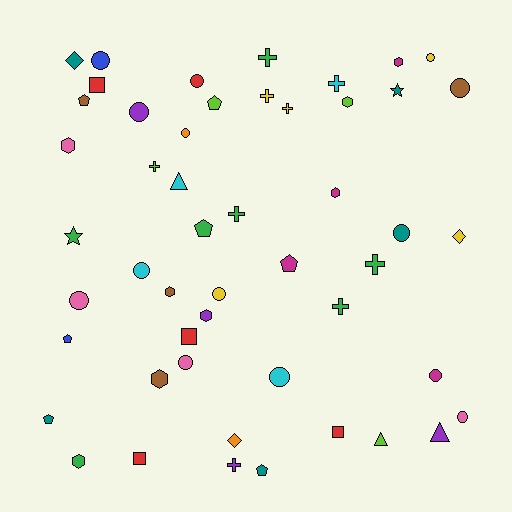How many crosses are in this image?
There are 9 crosses.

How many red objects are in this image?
There are 5 red objects.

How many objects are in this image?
There are 50 objects.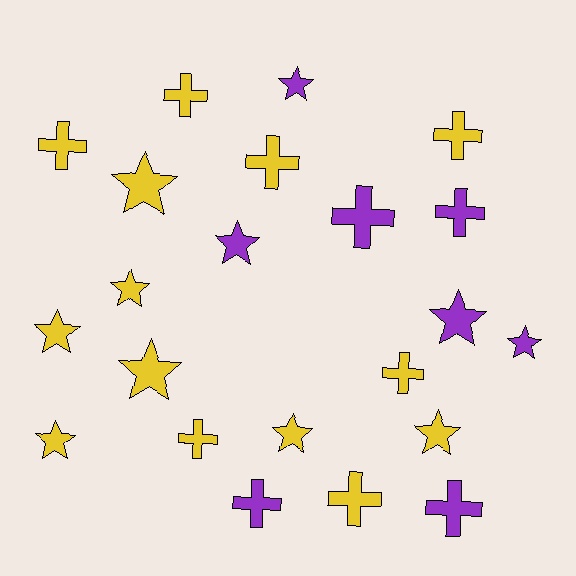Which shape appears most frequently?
Cross, with 11 objects.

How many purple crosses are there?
There are 4 purple crosses.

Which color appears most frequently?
Yellow, with 14 objects.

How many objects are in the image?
There are 22 objects.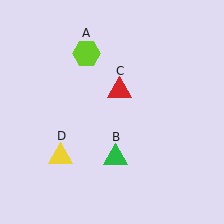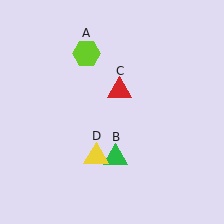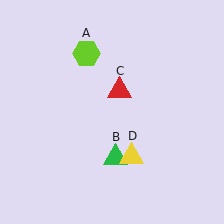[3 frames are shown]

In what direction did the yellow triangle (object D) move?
The yellow triangle (object D) moved right.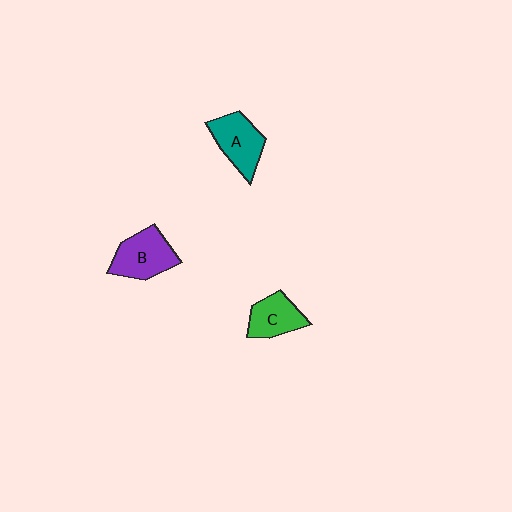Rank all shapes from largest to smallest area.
From largest to smallest: B (purple), A (teal), C (green).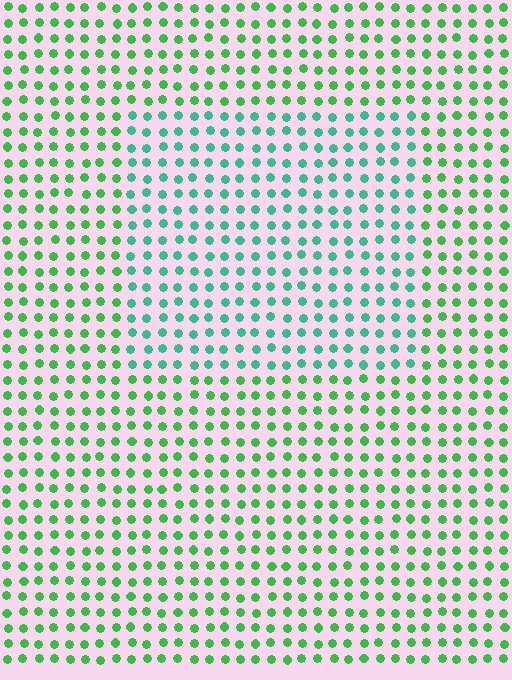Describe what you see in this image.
The image is filled with small green elements in a uniform arrangement. A rectangle-shaped region is visible where the elements are tinted to a slightly different hue, forming a subtle color boundary.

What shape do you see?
I see a rectangle.